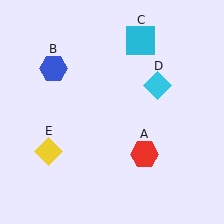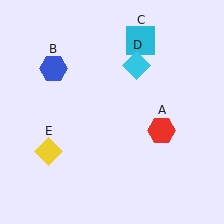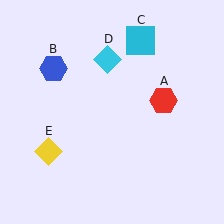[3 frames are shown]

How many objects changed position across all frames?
2 objects changed position: red hexagon (object A), cyan diamond (object D).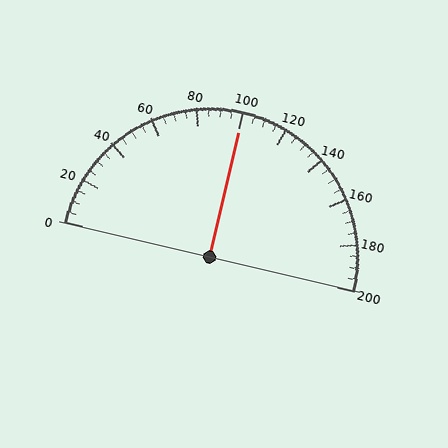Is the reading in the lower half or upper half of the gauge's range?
The reading is in the upper half of the range (0 to 200).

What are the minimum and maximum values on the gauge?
The gauge ranges from 0 to 200.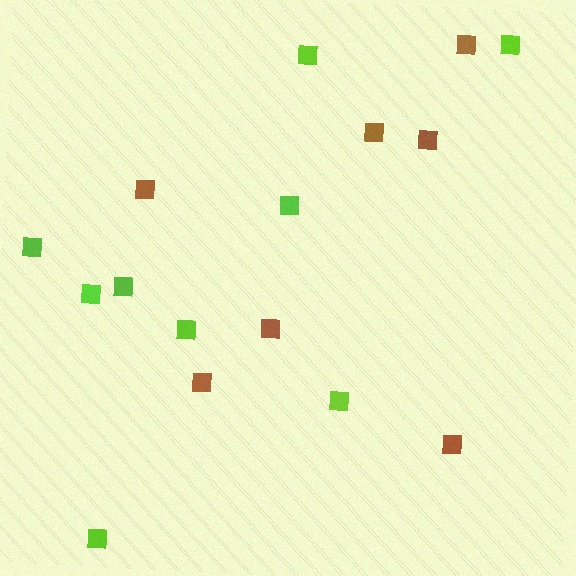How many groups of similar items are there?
There are 2 groups: one group of lime squares (9) and one group of brown squares (7).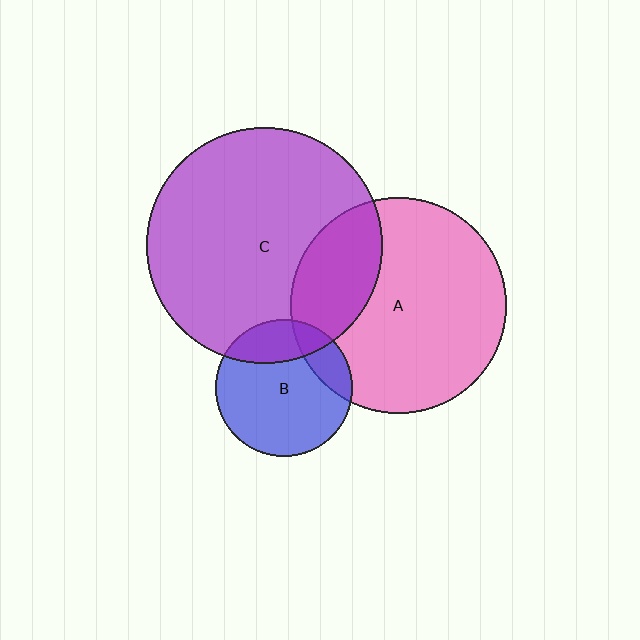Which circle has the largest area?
Circle C (purple).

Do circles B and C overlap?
Yes.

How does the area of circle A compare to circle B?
Approximately 2.5 times.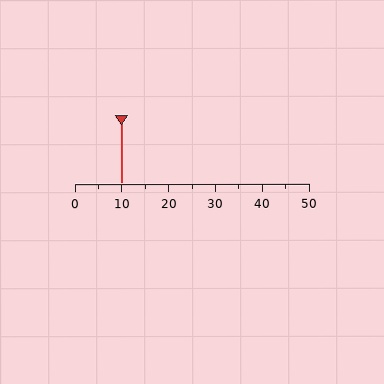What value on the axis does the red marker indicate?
The marker indicates approximately 10.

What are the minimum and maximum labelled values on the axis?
The axis runs from 0 to 50.